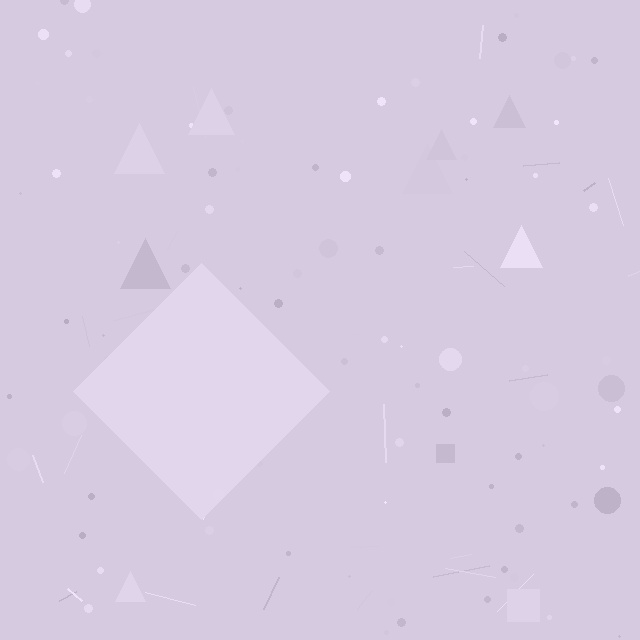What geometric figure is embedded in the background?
A diamond is embedded in the background.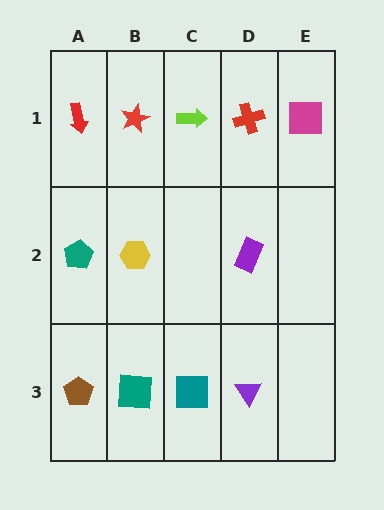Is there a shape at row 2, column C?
No, that cell is empty.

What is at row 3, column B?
A teal square.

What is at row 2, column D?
A purple rectangle.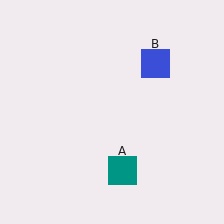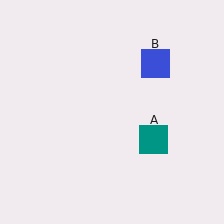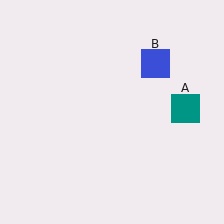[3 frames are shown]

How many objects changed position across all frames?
1 object changed position: teal square (object A).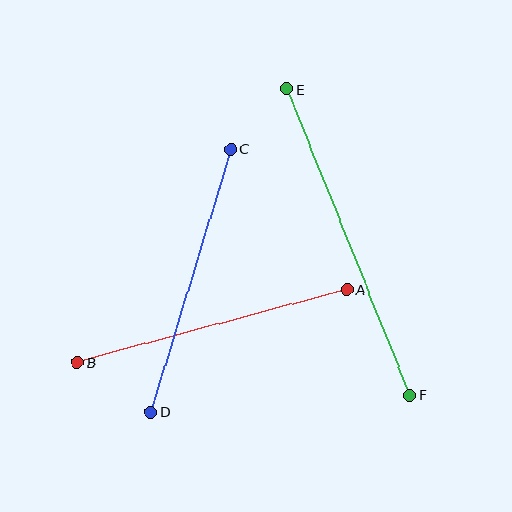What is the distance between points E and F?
The distance is approximately 330 pixels.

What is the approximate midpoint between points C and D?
The midpoint is at approximately (191, 280) pixels.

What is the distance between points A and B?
The distance is approximately 279 pixels.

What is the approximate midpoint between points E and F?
The midpoint is at approximately (348, 242) pixels.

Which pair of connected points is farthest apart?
Points E and F are farthest apart.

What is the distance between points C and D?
The distance is approximately 275 pixels.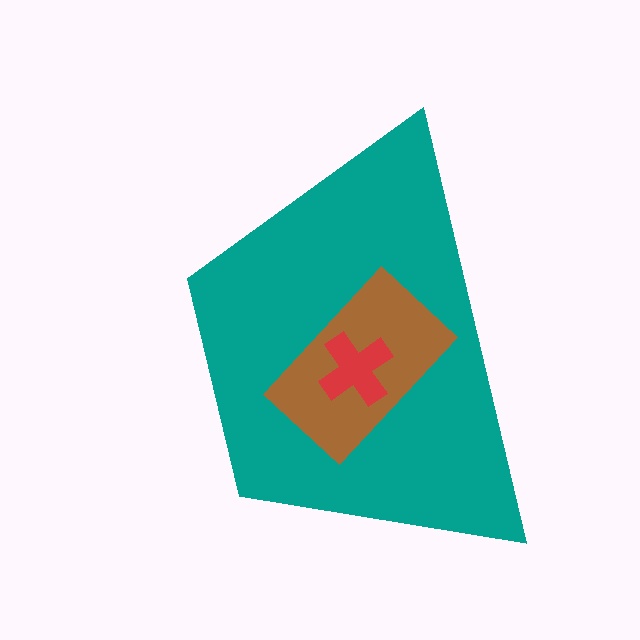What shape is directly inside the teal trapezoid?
The brown rectangle.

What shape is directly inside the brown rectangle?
The red cross.